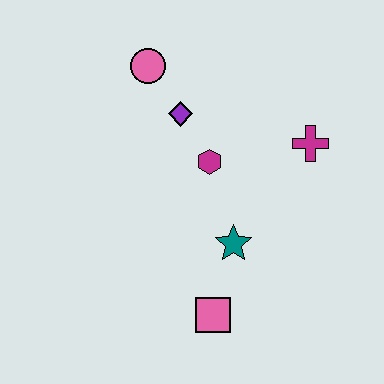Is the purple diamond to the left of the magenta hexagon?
Yes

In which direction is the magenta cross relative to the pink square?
The magenta cross is above the pink square.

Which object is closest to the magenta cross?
The magenta hexagon is closest to the magenta cross.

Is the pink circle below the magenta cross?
No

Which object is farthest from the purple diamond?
The pink square is farthest from the purple diamond.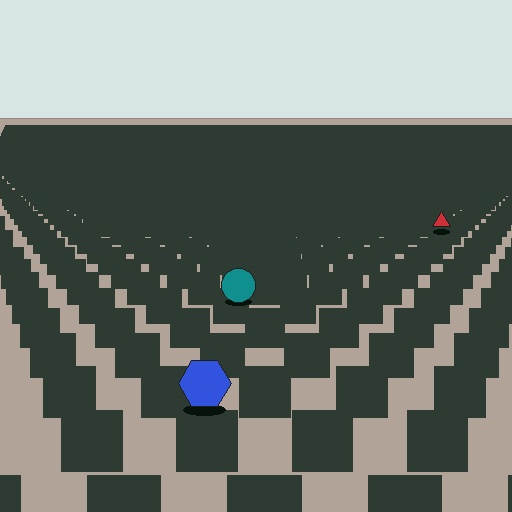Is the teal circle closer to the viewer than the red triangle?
Yes. The teal circle is closer — you can tell from the texture gradient: the ground texture is coarser near it.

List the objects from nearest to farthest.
From nearest to farthest: the blue hexagon, the teal circle, the red triangle.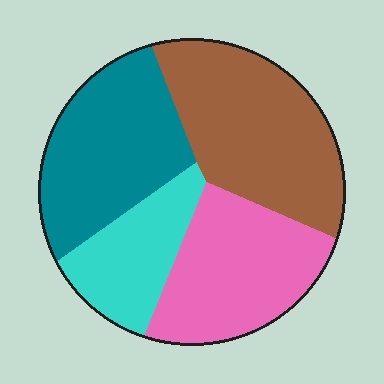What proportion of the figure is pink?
Pink covers around 25% of the figure.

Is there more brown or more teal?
Brown.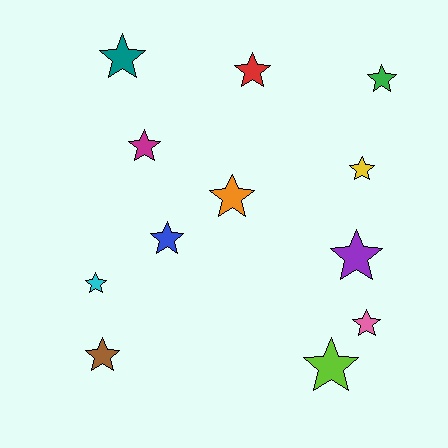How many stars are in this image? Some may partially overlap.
There are 12 stars.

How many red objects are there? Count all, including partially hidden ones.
There is 1 red object.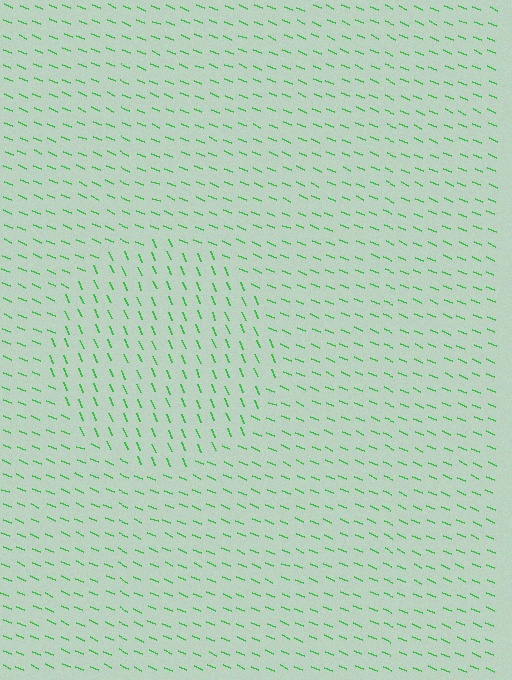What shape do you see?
I see a circle.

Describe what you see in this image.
The image is filled with small green line segments. A circle region in the image has lines oriented differently from the surrounding lines, creating a visible texture boundary.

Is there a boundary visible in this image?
Yes, there is a texture boundary formed by a change in line orientation.